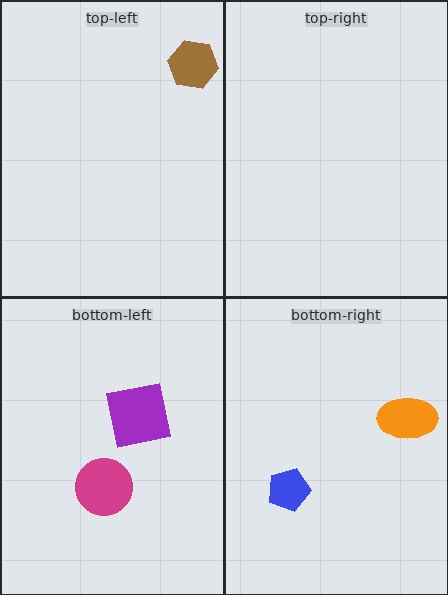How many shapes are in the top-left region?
1.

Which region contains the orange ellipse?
The bottom-right region.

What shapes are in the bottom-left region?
The magenta circle, the purple square.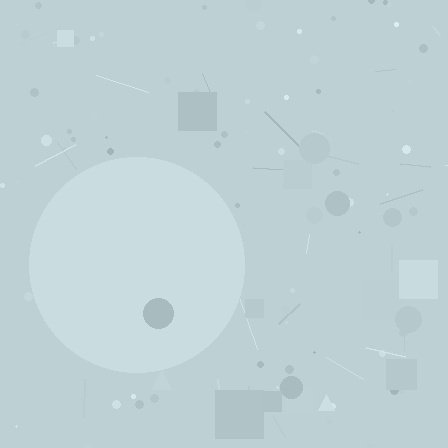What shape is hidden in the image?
A circle is hidden in the image.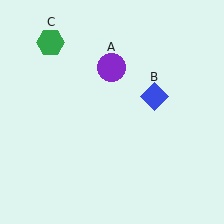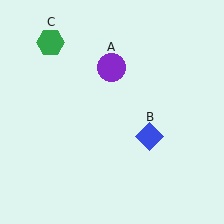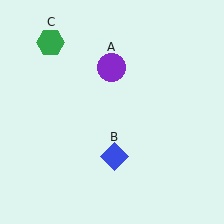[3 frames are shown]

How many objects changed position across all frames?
1 object changed position: blue diamond (object B).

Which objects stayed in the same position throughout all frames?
Purple circle (object A) and green hexagon (object C) remained stationary.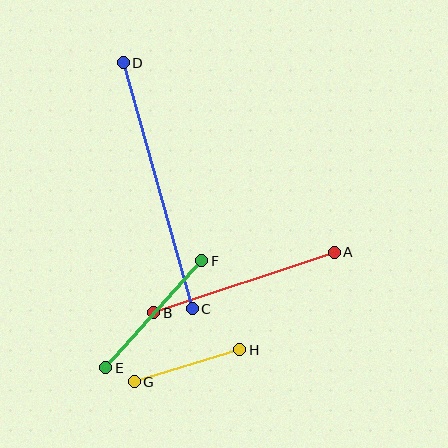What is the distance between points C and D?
The distance is approximately 255 pixels.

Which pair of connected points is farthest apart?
Points C and D are farthest apart.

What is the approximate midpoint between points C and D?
The midpoint is at approximately (158, 186) pixels.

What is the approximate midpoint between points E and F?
The midpoint is at approximately (154, 314) pixels.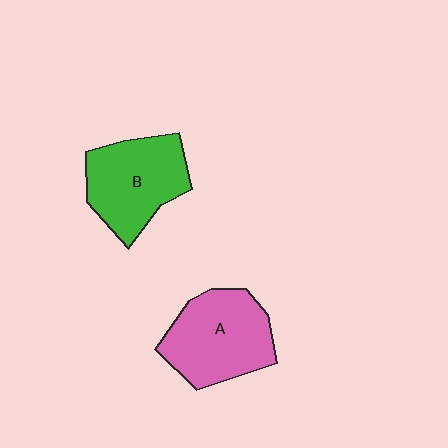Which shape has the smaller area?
Shape B (green).